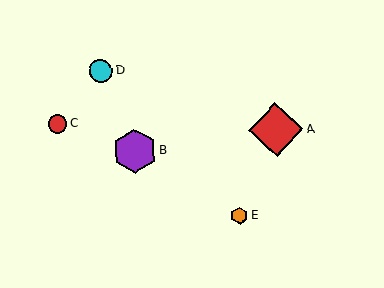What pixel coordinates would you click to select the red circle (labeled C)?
Click at (58, 124) to select the red circle C.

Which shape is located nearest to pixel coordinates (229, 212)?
The orange hexagon (labeled E) at (239, 216) is nearest to that location.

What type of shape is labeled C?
Shape C is a red circle.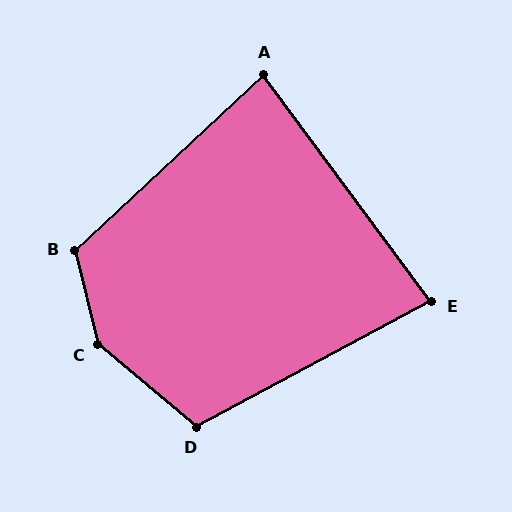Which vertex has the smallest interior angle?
E, at approximately 82 degrees.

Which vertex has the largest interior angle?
C, at approximately 144 degrees.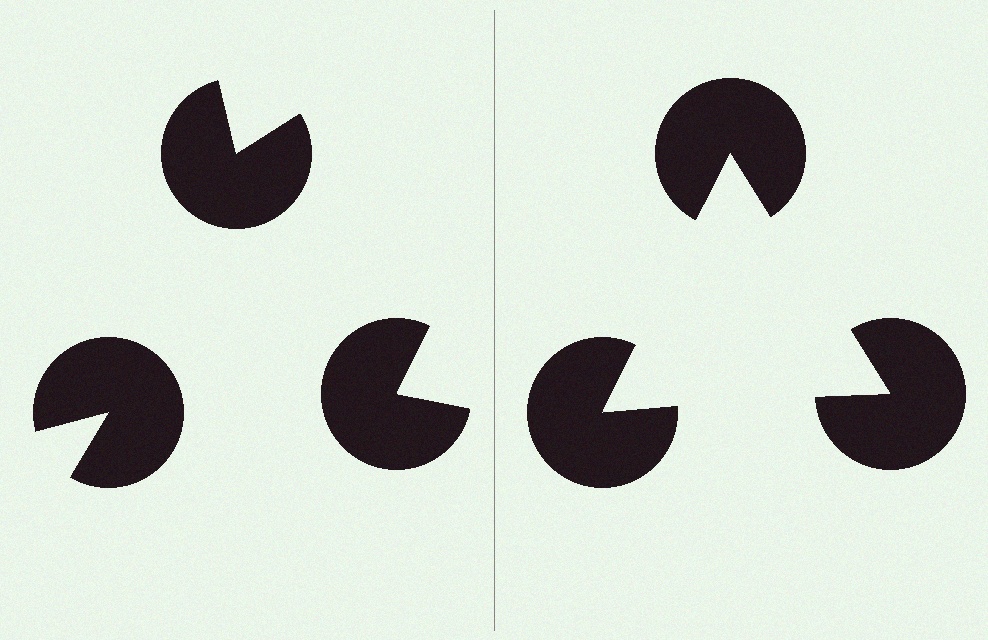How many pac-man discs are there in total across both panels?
6 — 3 on each side.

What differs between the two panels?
The pac-man discs are positioned identically on both sides; only the wedge orientations differ. On the right they align to a triangle; on the left they are misaligned.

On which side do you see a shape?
An illusory triangle appears on the right side. On the left side the wedge cuts are rotated, so no coherent shape forms.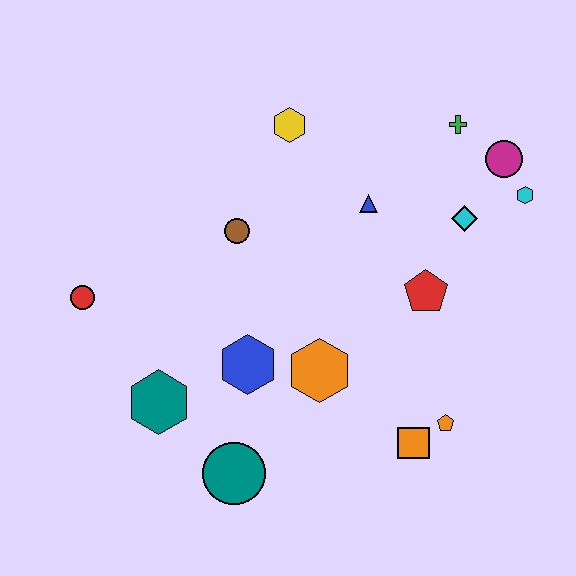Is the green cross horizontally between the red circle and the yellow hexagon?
No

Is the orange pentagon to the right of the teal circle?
Yes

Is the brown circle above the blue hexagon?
Yes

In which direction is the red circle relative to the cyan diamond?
The red circle is to the left of the cyan diamond.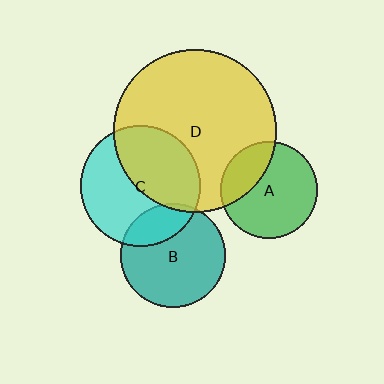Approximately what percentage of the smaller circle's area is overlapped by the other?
Approximately 45%.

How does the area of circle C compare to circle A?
Approximately 1.5 times.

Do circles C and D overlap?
Yes.